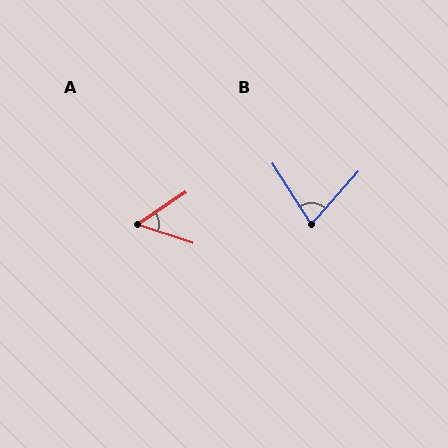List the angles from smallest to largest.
A (52°), B (74°).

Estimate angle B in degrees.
Approximately 74 degrees.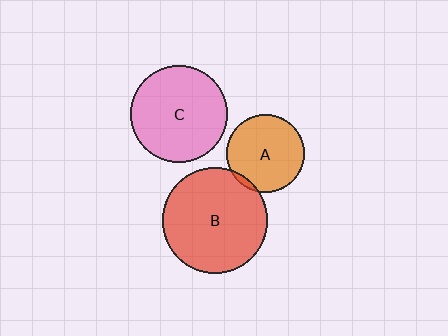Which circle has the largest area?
Circle B (red).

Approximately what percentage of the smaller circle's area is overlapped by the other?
Approximately 5%.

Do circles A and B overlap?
Yes.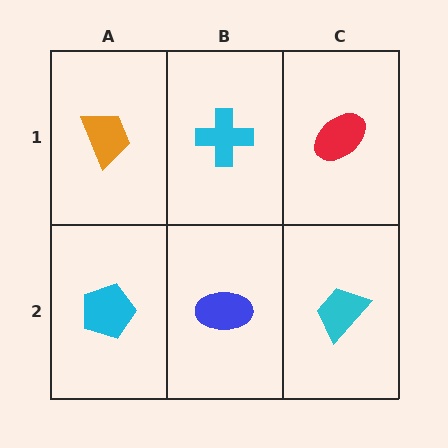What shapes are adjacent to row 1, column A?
A cyan pentagon (row 2, column A), a cyan cross (row 1, column B).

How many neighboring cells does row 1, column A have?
2.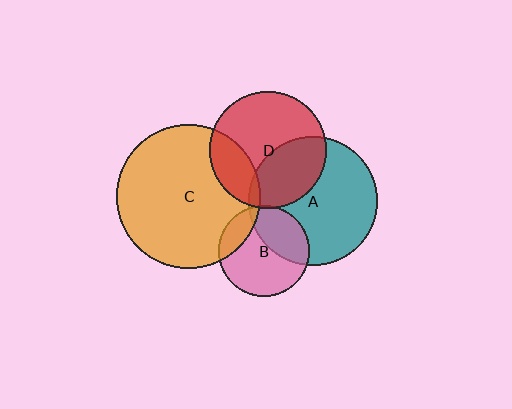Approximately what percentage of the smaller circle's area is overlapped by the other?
Approximately 35%.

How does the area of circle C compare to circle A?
Approximately 1.3 times.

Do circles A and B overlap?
Yes.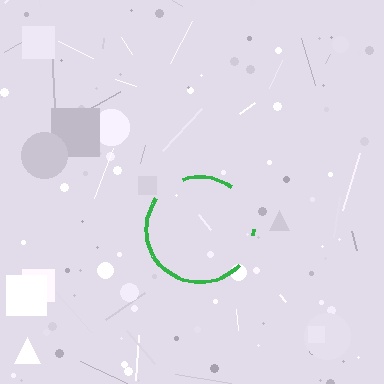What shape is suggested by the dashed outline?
The dashed outline suggests a circle.